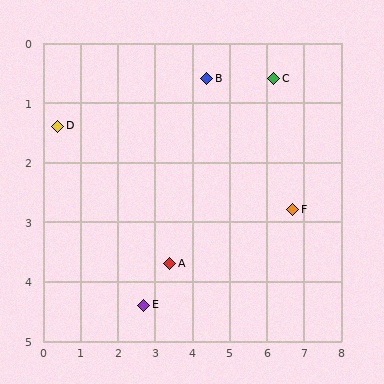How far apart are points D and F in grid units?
Points D and F are about 6.5 grid units apart.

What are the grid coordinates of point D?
Point D is at approximately (0.4, 1.4).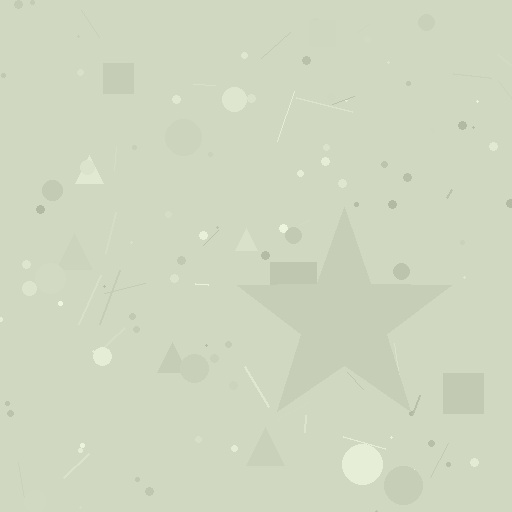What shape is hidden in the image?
A star is hidden in the image.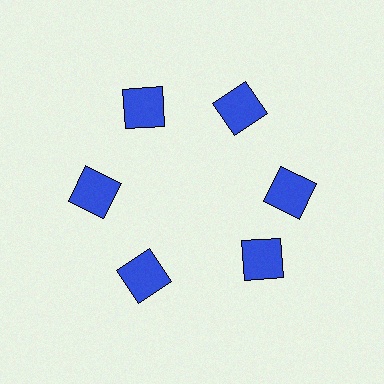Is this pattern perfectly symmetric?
No. The 6 blue squares are arranged in a ring, but one element near the 5 o'clock position is rotated out of alignment along the ring, breaking the 6-fold rotational symmetry.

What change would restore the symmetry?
The symmetry would be restored by rotating it back into even spacing with its neighbors so that all 6 squares sit at equal angles and equal distance from the center.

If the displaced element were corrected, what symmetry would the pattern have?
It would have 6-fold rotational symmetry — the pattern would map onto itself every 60 degrees.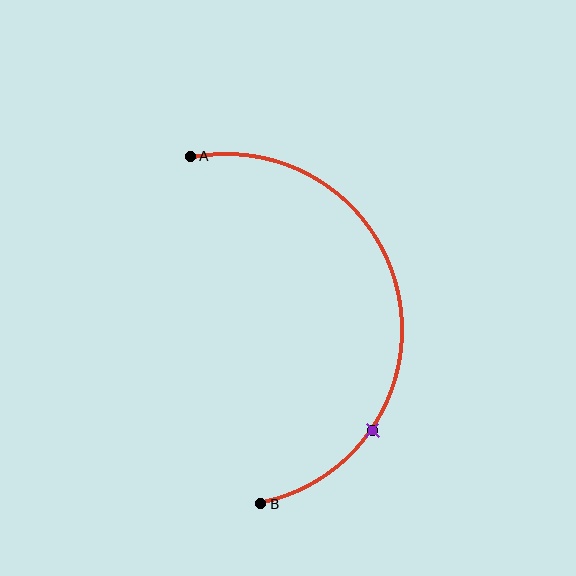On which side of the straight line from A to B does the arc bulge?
The arc bulges to the right of the straight line connecting A and B.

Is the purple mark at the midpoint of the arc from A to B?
No. The purple mark lies on the arc but is closer to endpoint B. The arc midpoint would be at the point on the curve equidistant along the arc from both A and B.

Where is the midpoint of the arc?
The arc midpoint is the point on the curve farthest from the straight line joining A and B. It sits to the right of that line.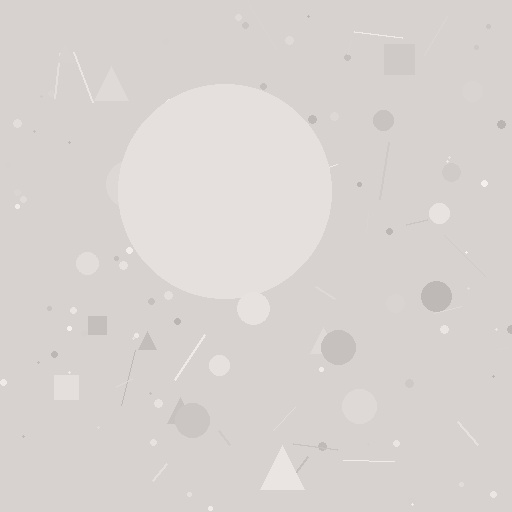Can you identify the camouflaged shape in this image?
The camouflaged shape is a circle.